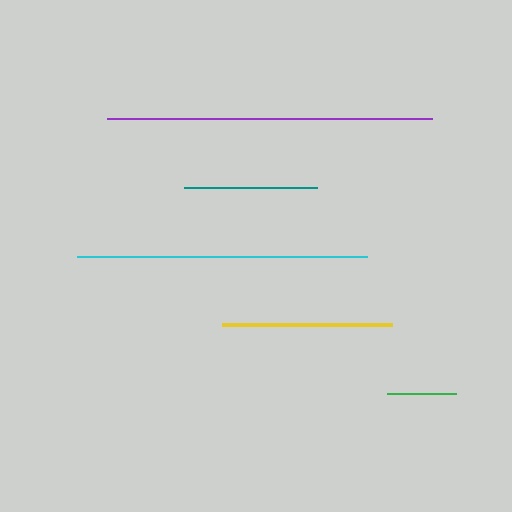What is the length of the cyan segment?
The cyan segment is approximately 291 pixels long.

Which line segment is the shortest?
The green line is the shortest at approximately 69 pixels.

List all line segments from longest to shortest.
From longest to shortest: purple, cyan, yellow, teal, green.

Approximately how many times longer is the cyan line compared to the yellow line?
The cyan line is approximately 1.7 times the length of the yellow line.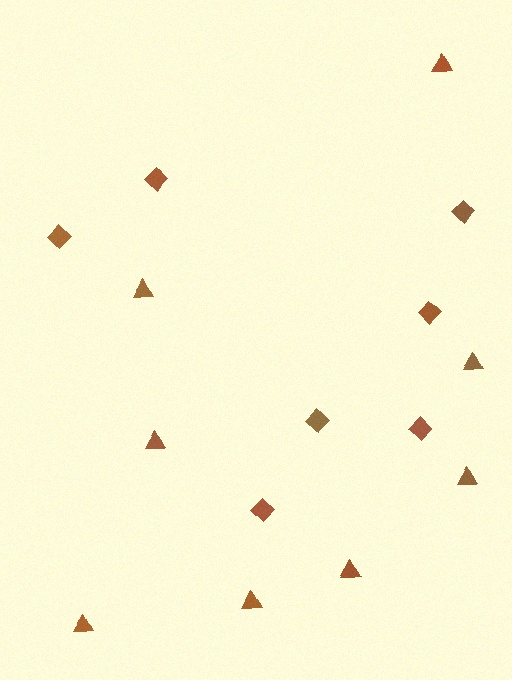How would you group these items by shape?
There are 2 groups: one group of triangles (8) and one group of diamonds (7).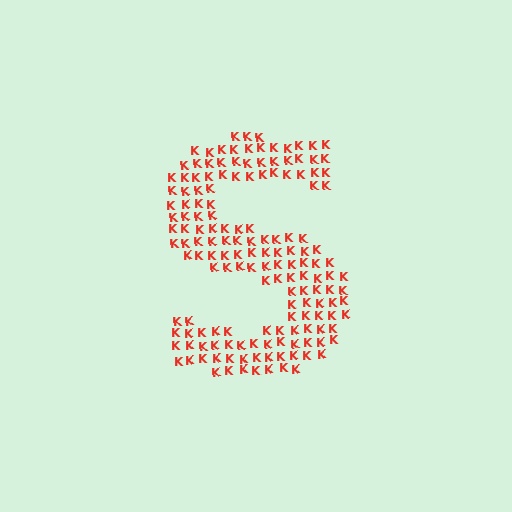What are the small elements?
The small elements are letter K's.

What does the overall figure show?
The overall figure shows the letter S.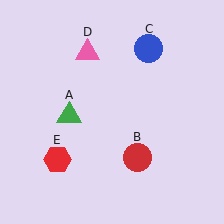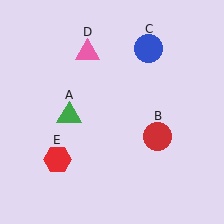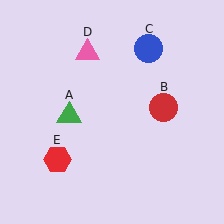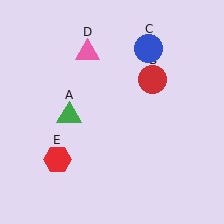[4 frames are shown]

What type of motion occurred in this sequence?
The red circle (object B) rotated counterclockwise around the center of the scene.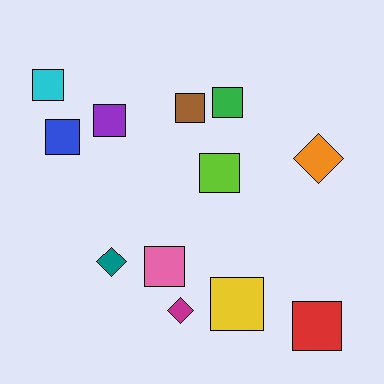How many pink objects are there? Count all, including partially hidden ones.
There is 1 pink object.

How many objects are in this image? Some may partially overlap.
There are 12 objects.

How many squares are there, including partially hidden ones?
There are 9 squares.